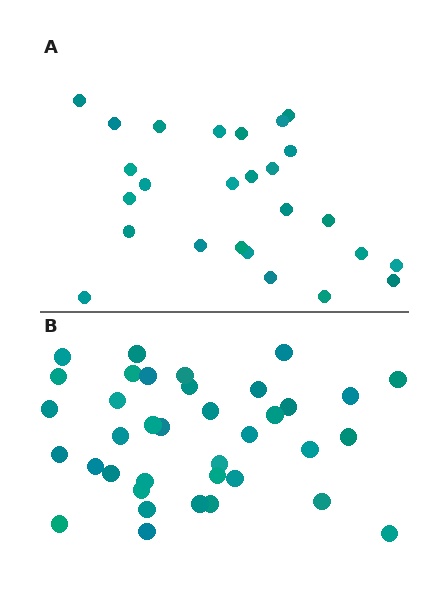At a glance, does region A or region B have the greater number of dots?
Region B (the bottom region) has more dots.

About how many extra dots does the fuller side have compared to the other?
Region B has roughly 12 or so more dots than region A.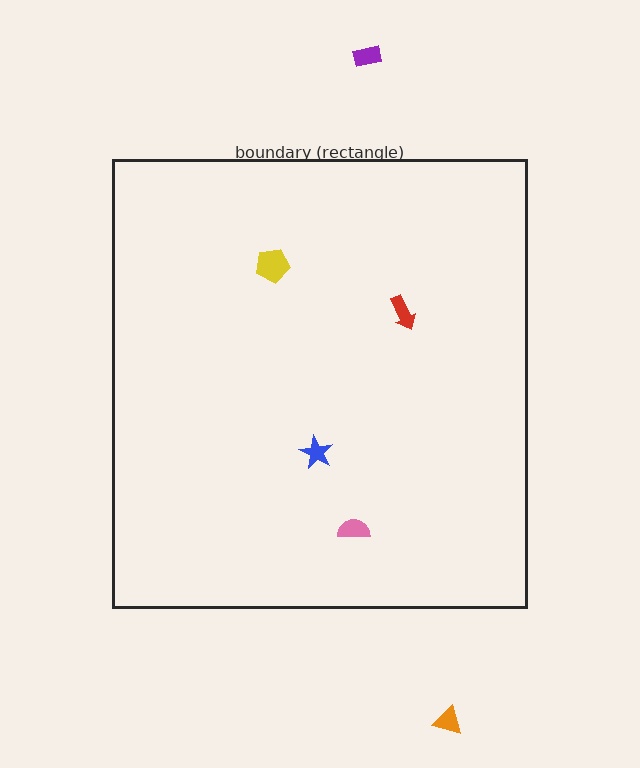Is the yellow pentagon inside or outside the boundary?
Inside.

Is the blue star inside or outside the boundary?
Inside.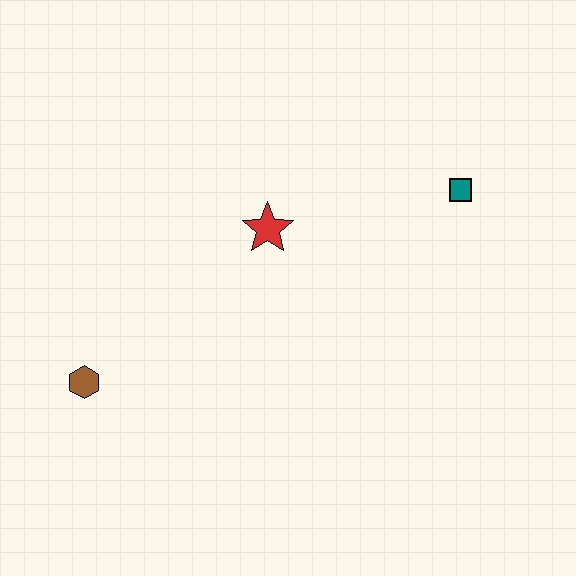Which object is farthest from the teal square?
The brown hexagon is farthest from the teal square.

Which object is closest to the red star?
The teal square is closest to the red star.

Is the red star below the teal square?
Yes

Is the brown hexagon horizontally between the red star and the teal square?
No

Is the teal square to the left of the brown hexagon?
No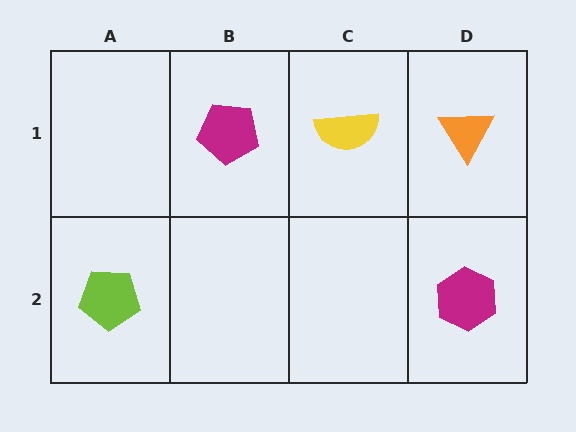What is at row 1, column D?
An orange triangle.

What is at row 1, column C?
A yellow semicircle.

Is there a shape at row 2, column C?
No, that cell is empty.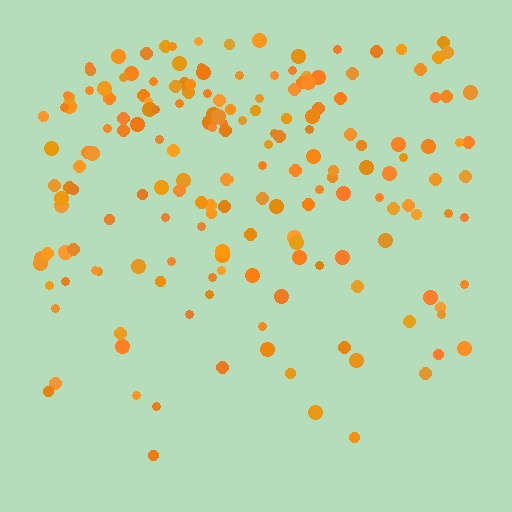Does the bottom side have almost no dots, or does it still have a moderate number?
Still a moderate number, just noticeably fewer than the top.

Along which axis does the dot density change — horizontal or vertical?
Vertical.